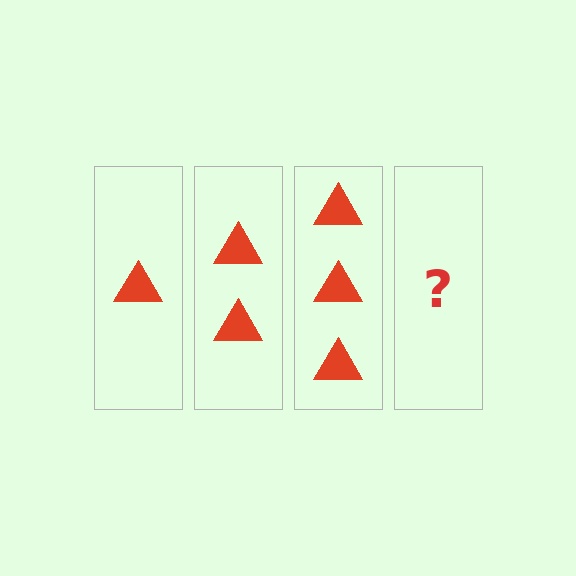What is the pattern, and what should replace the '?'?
The pattern is that each step adds one more triangle. The '?' should be 4 triangles.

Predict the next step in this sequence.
The next step is 4 triangles.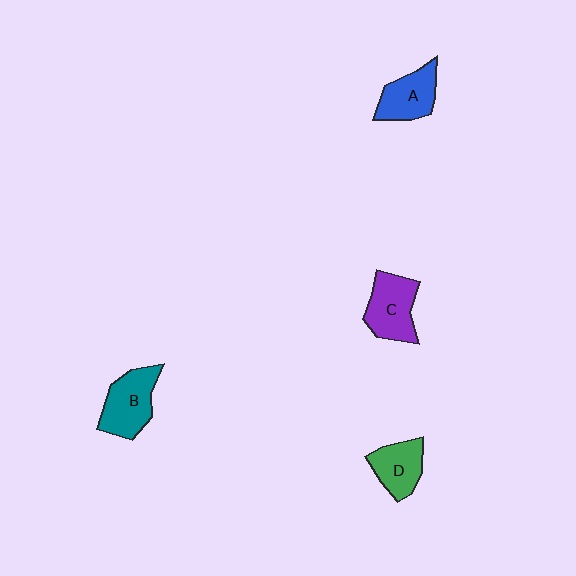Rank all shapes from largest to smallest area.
From largest to smallest: B (teal), C (purple), A (blue), D (green).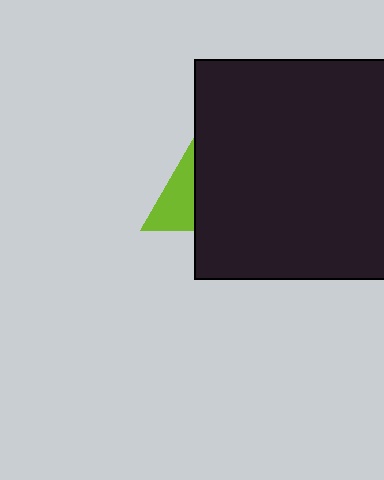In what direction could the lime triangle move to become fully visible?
The lime triangle could move left. That would shift it out from behind the black square entirely.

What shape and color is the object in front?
The object in front is a black square.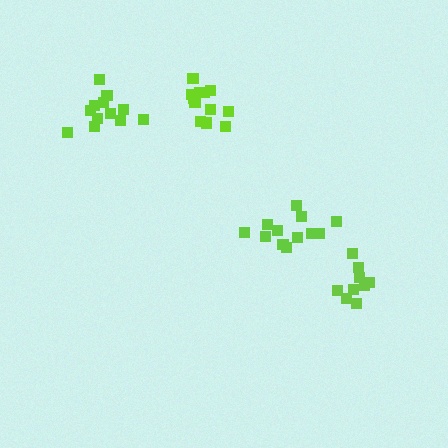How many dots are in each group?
Group 1: 9 dots, Group 2: 12 dots, Group 3: 12 dots, Group 4: 12 dots (45 total).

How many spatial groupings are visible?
There are 4 spatial groupings.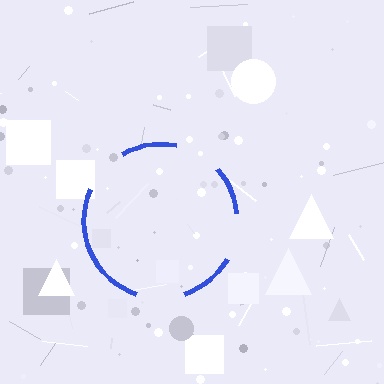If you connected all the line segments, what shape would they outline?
They would outline a circle.